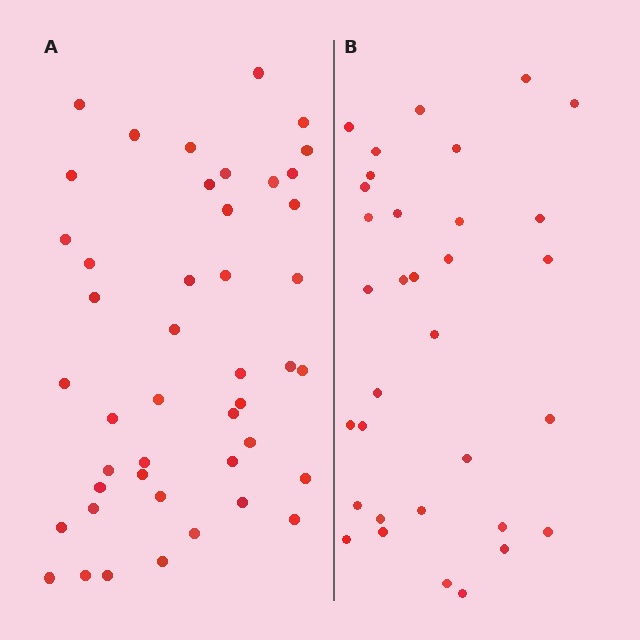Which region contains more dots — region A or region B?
Region A (the left region) has more dots.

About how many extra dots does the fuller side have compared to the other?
Region A has roughly 12 or so more dots than region B.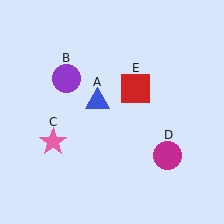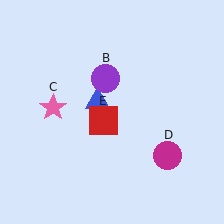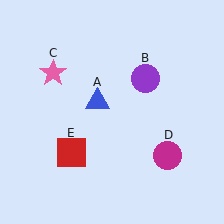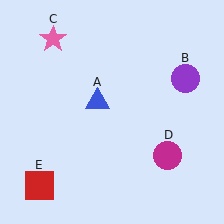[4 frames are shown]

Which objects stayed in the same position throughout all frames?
Blue triangle (object A) and magenta circle (object D) remained stationary.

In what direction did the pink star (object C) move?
The pink star (object C) moved up.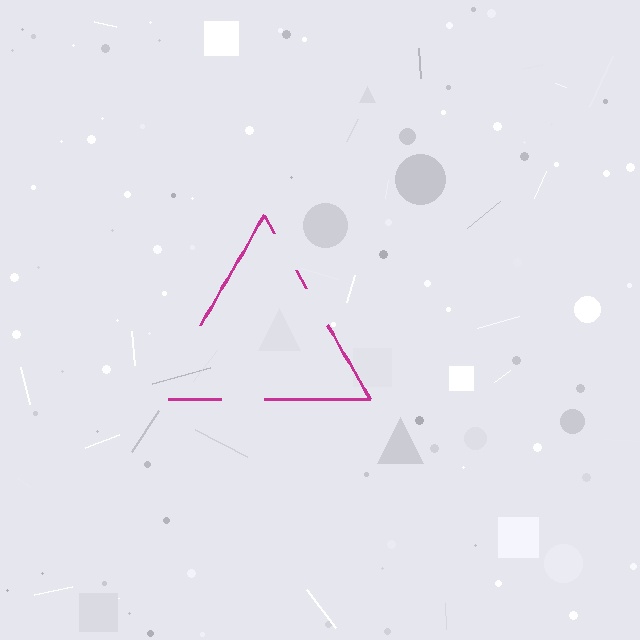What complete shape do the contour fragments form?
The contour fragments form a triangle.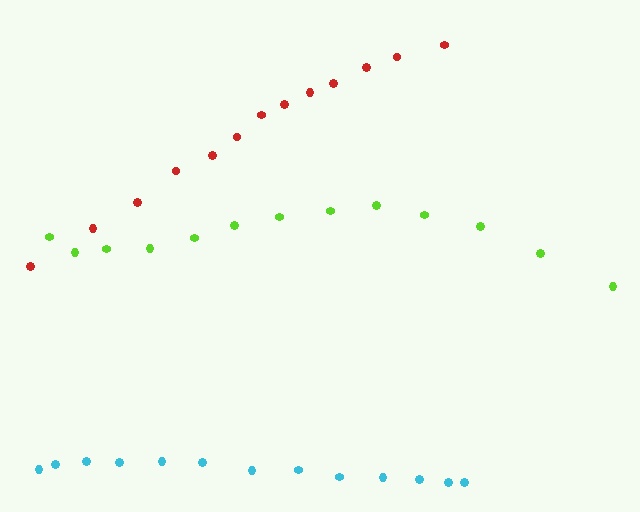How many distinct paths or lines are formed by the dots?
There are 3 distinct paths.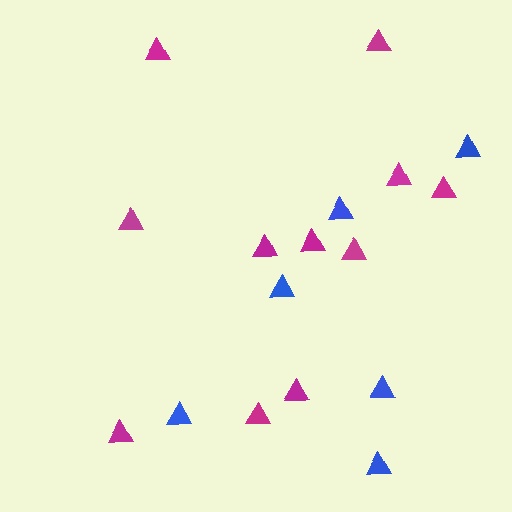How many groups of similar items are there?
There are 2 groups: one group of magenta triangles (11) and one group of blue triangles (6).